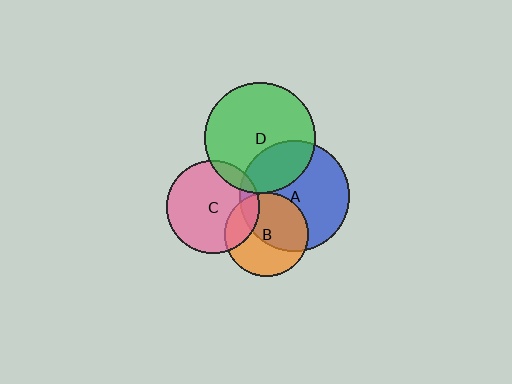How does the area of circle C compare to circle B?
Approximately 1.2 times.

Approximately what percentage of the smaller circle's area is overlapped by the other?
Approximately 55%.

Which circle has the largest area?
Circle A (blue).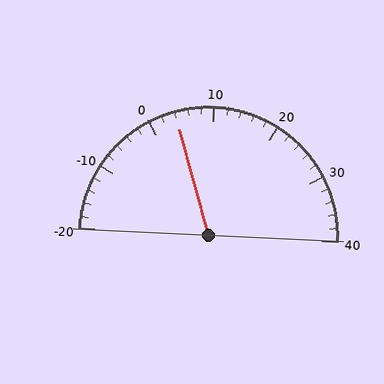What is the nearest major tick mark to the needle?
The nearest major tick mark is 0.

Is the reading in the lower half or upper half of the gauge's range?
The reading is in the lower half of the range (-20 to 40).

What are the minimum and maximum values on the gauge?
The gauge ranges from -20 to 40.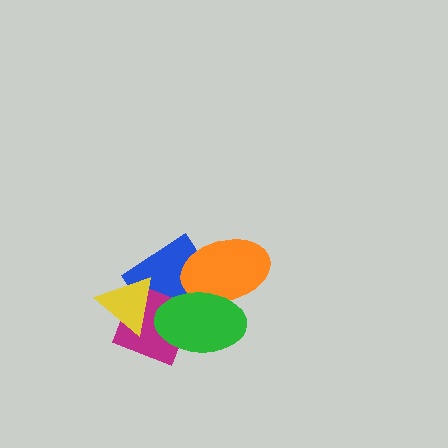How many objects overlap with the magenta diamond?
3 objects overlap with the magenta diamond.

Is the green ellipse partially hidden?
No, no other shape covers it.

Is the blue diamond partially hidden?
Yes, it is partially covered by another shape.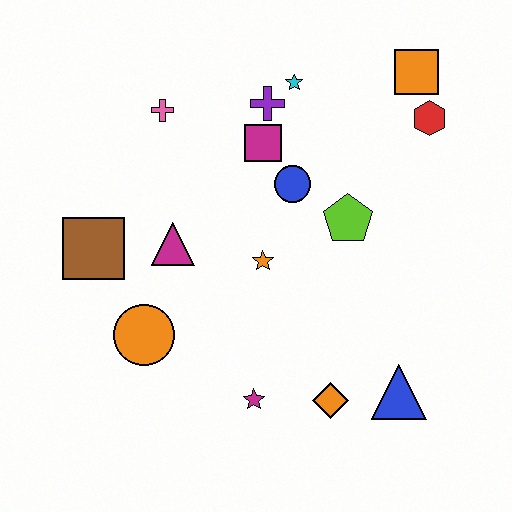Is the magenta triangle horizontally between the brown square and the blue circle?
Yes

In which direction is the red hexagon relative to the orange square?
The red hexagon is below the orange square.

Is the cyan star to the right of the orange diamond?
No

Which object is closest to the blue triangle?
The orange diamond is closest to the blue triangle.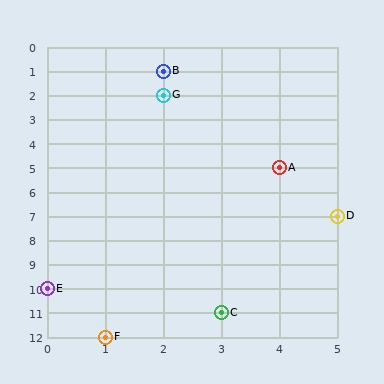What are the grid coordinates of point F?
Point F is at grid coordinates (1, 12).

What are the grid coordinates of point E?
Point E is at grid coordinates (0, 10).